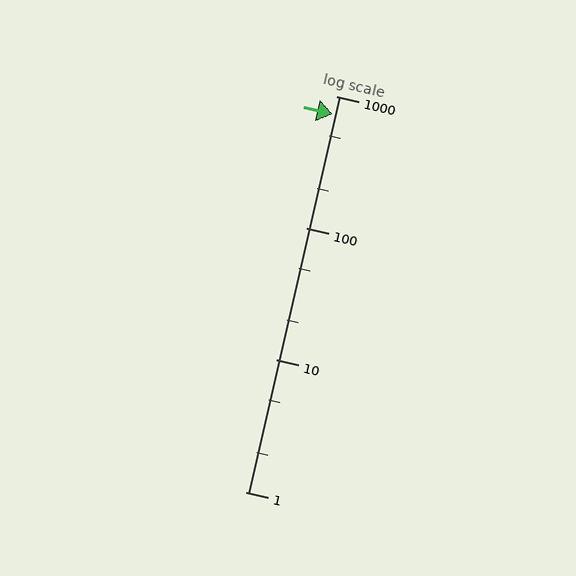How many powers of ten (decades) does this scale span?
The scale spans 3 decades, from 1 to 1000.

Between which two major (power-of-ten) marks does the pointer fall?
The pointer is between 100 and 1000.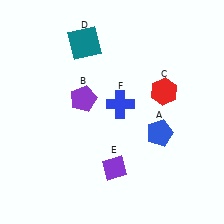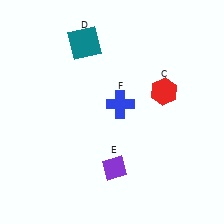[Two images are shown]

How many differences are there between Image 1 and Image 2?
There are 2 differences between the two images.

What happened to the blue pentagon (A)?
The blue pentagon (A) was removed in Image 2. It was in the bottom-right area of Image 1.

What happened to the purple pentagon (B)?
The purple pentagon (B) was removed in Image 2. It was in the top-left area of Image 1.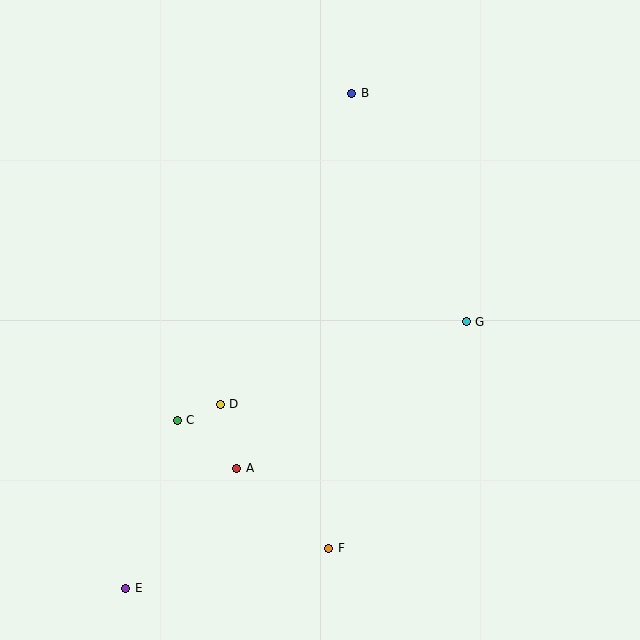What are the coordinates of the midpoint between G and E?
The midpoint between G and E is at (296, 455).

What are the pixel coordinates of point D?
Point D is at (220, 404).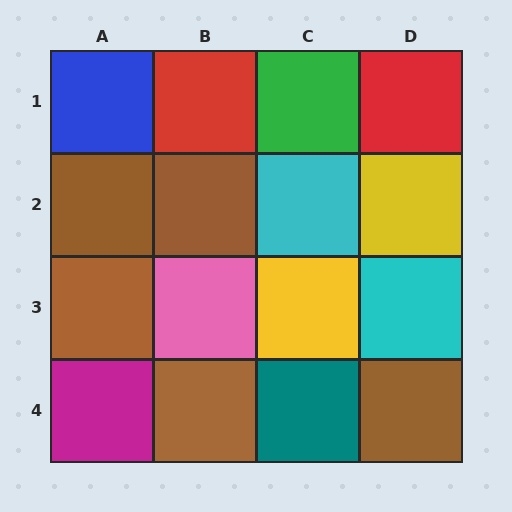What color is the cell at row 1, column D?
Red.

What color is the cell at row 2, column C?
Cyan.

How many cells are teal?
1 cell is teal.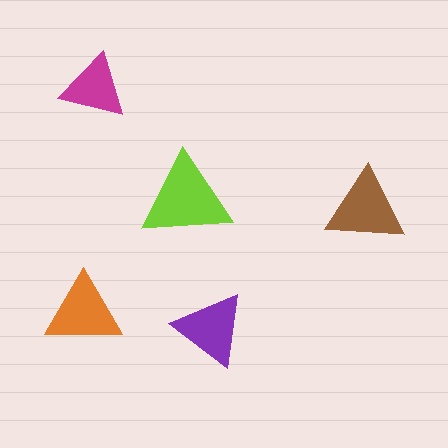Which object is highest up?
The magenta triangle is topmost.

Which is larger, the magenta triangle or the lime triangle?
The lime one.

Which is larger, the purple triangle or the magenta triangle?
The purple one.